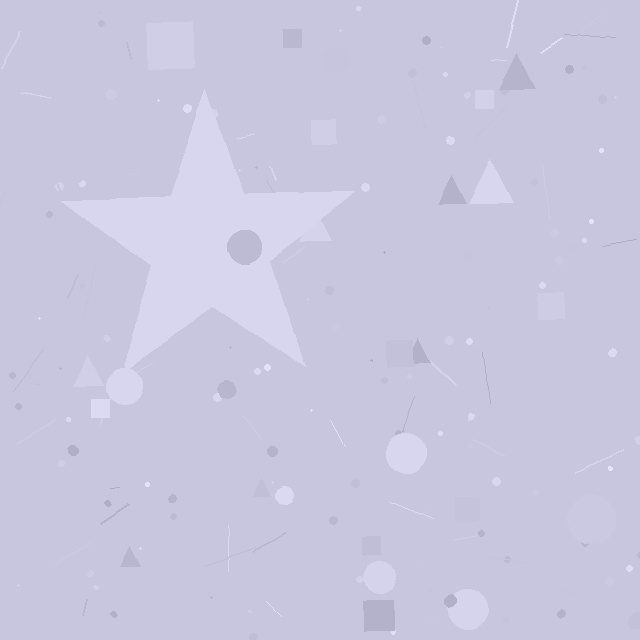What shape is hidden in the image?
A star is hidden in the image.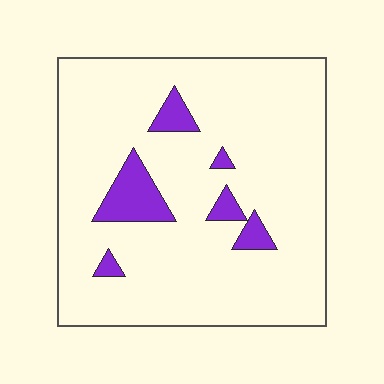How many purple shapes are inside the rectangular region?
6.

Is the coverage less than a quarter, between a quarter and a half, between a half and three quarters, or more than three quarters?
Less than a quarter.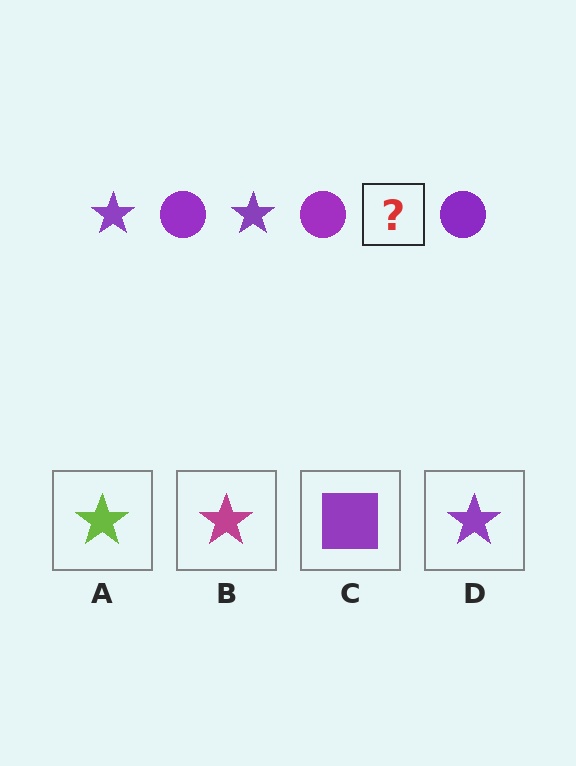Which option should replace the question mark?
Option D.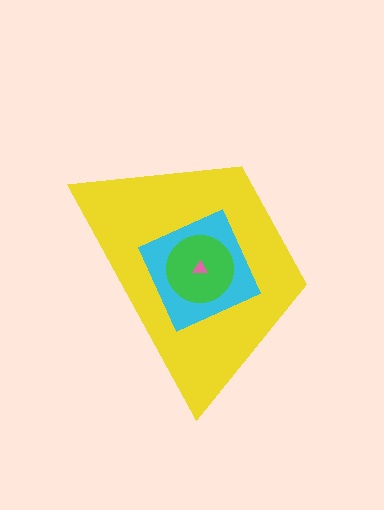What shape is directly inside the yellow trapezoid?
The cyan diamond.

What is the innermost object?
The pink triangle.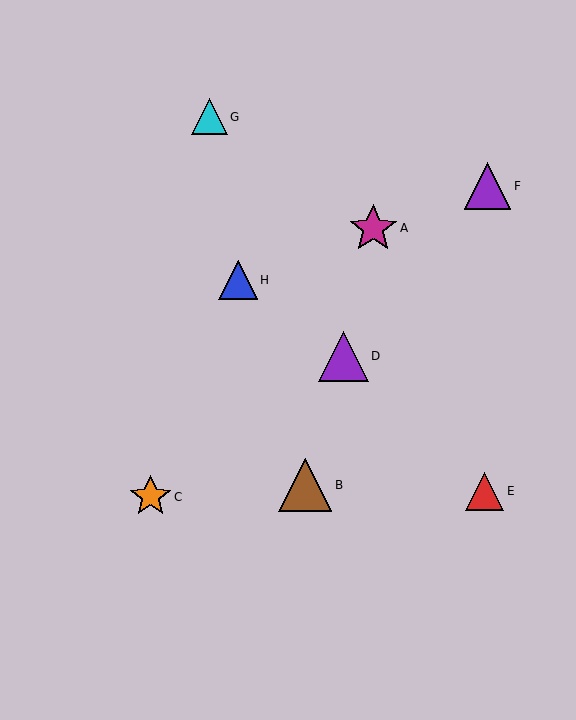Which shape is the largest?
The brown triangle (labeled B) is the largest.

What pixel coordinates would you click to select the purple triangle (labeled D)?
Click at (344, 356) to select the purple triangle D.